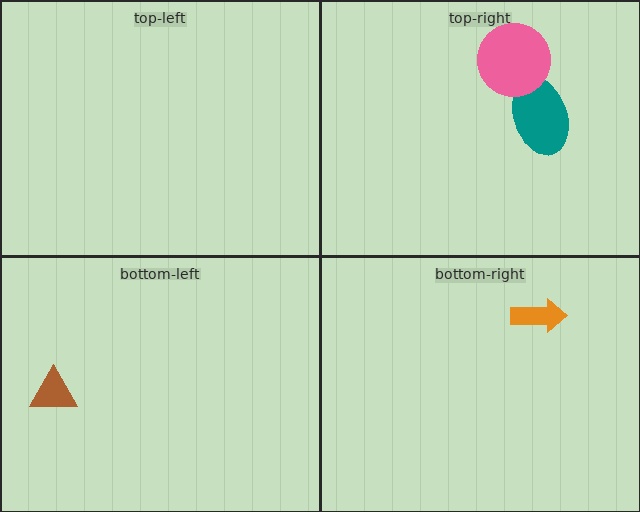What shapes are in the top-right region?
The teal ellipse, the pink circle.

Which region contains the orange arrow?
The bottom-right region.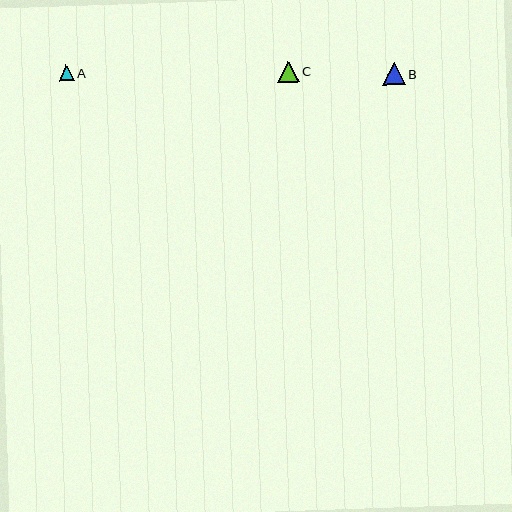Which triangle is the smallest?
Triangle A is the smallest with a size of approximately 15 pixels.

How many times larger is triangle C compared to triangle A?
Triangle C is approximately 1.4 times the size of triangle A.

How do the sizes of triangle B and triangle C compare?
Triangle B and triangle C are approximately the same size.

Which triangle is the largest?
Triangle B is the largest with a size of approximately 22 pixels.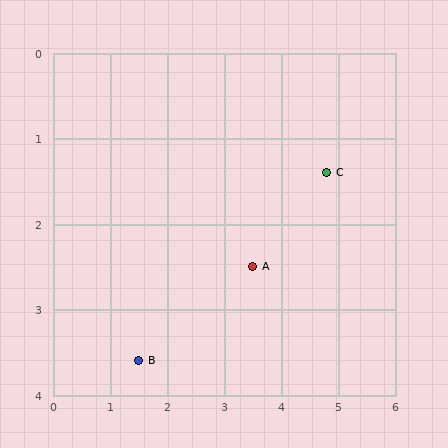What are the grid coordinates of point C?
Point C is at approximately (4.8, 1.4).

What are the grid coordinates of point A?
Point A is at approximately (3.5, 2.5).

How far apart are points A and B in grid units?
Points A and B are about 2.3 grid units apart.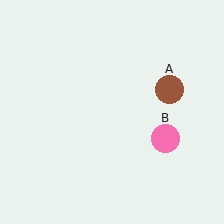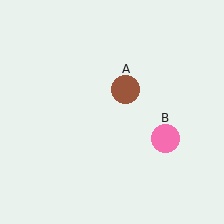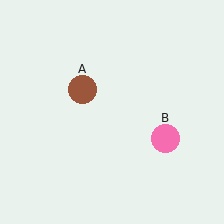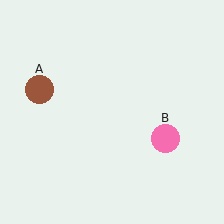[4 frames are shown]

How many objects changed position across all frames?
1 object changed position: brown circle (object A).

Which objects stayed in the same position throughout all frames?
Pink circle (object B) remained stationary.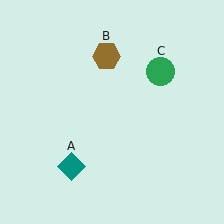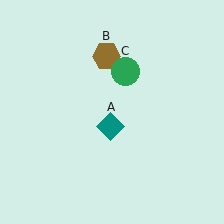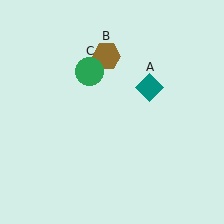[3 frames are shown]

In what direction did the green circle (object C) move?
The green circle (object C) moved left.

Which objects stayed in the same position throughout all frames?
Brown hexagon (object B) remained stationary.